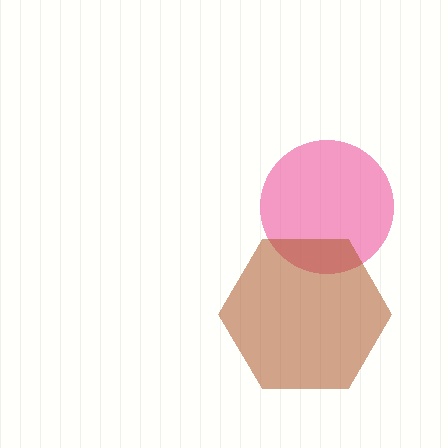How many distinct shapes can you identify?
There are 2 distinct shapes: a pink circle, a brown hexagon.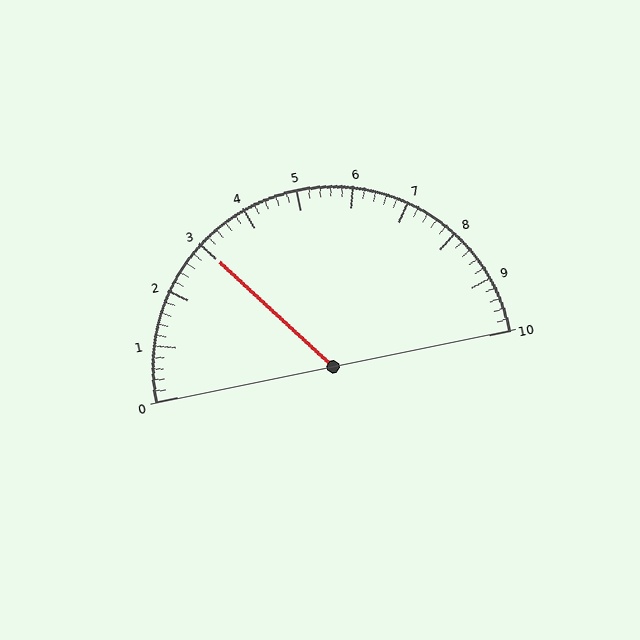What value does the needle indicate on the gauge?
The needle indicates approximately 3.0.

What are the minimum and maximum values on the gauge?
The gauge ranges from 0 to 10.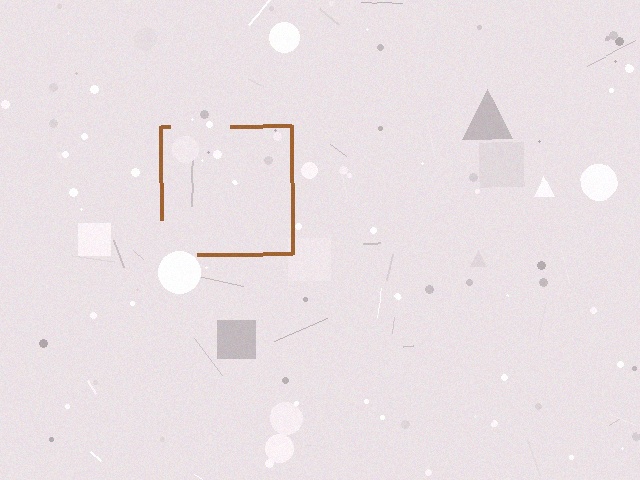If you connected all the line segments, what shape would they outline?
They would outline a square.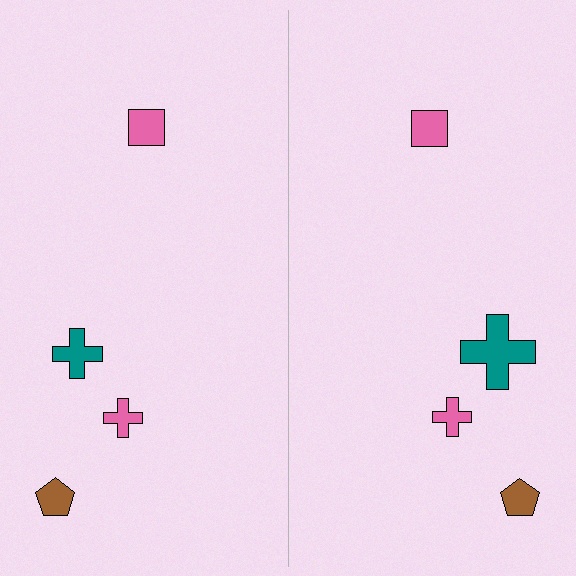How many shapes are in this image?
There are 8 shapes in this image.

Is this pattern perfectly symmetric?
No, the pattern is not perfectly symmetric. The teal cross on the right side has a different size than its mirror counterpart.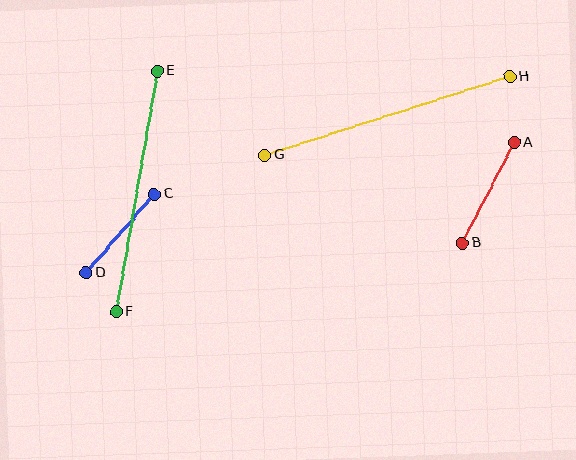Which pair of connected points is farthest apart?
Points G and H are farthest apart.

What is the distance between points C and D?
The distance is approximately 104 pixels.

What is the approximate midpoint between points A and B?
The midpoint is at approximately (488, 193) pixels.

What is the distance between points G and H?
The distance is approximately 257 pixels.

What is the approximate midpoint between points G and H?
The midpoint is at approximately (388, 116) pixels.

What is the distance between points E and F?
The distance is approximately 245 pixels.